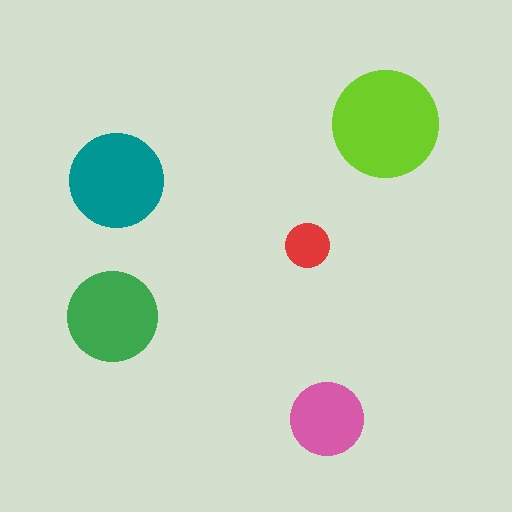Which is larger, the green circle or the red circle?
The green one.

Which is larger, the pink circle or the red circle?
The pink one.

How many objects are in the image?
There are 5 objects in the image.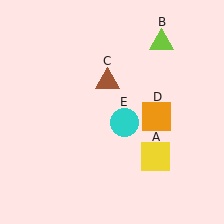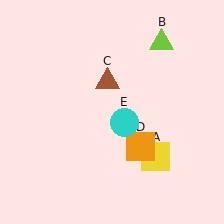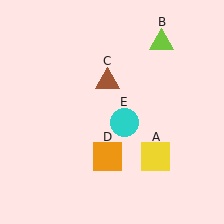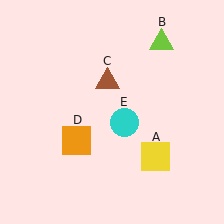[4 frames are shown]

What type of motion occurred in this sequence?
The orange square (object D) rotated clockwise around the center of the scene.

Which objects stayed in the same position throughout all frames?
Yellow square (object A) and lime triangle (object B) and brown triangle (object C) and cyan circle (object E) remained stationary.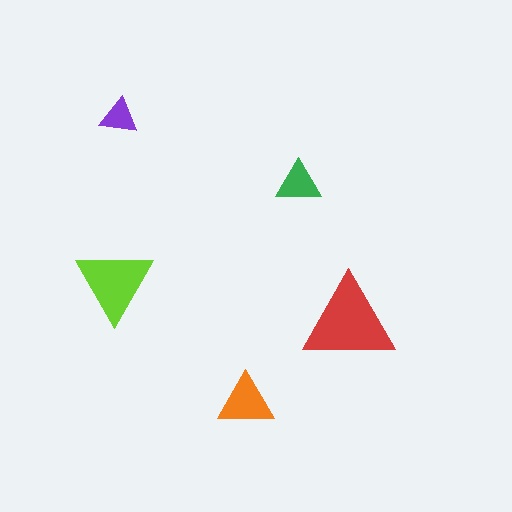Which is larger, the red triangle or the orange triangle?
The red one.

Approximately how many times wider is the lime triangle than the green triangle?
About 1.5 times wider.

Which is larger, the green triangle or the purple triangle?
The green one.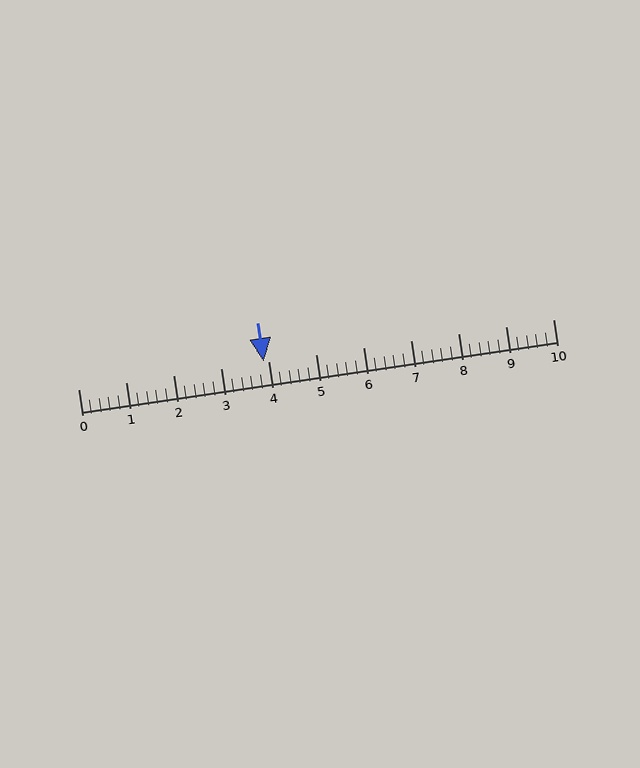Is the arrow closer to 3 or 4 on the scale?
The arrow is closer to 4.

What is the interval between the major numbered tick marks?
The major tick marks are spaced 1 units apart.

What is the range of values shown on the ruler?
The ruler shows values from 0 to 10.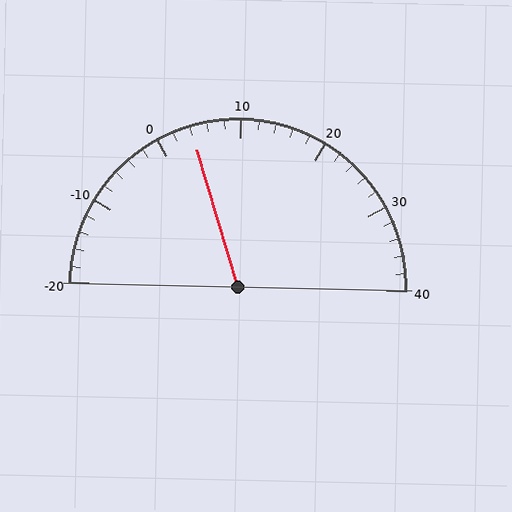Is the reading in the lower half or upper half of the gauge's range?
The reading is in the lower half of the range (-20 to 40).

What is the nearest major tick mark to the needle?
The nearest major tick mark is 0.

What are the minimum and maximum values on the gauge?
The gauge ranges from -20 to 40.